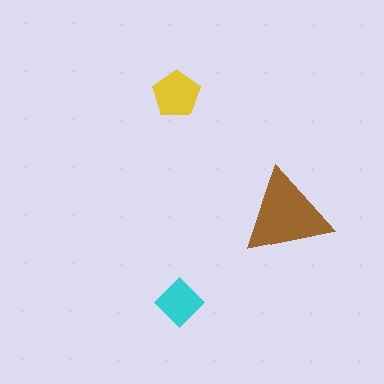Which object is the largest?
The brown triangle.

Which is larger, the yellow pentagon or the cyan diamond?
The yellow pentagon.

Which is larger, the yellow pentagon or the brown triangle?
The brown triangle.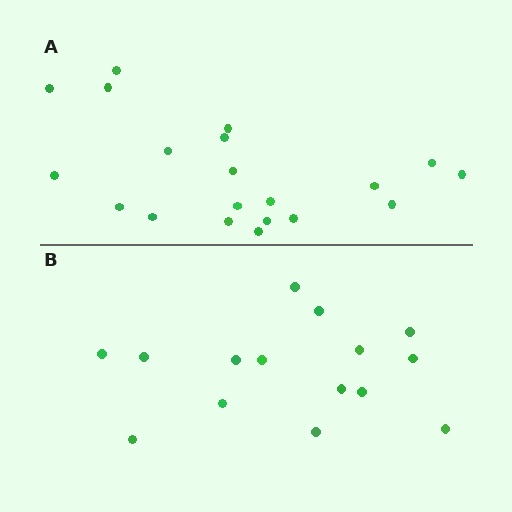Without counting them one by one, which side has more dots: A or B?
Region A (the top region) has more dots.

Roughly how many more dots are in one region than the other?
Region A has about 5 more dots than region B.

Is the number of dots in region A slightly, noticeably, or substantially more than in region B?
Region A has noticeably more, but not dramatically so. The ratio is roughly 1.3 to 1.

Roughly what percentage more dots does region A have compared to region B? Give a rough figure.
About 35% more.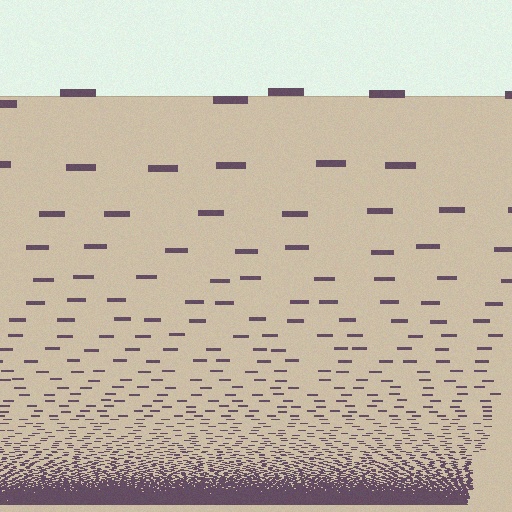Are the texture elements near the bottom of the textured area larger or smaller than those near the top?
Smaller. The gradient is inverted — elements near the bottom are smaller and denser.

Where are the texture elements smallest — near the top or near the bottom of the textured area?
Near the bottom.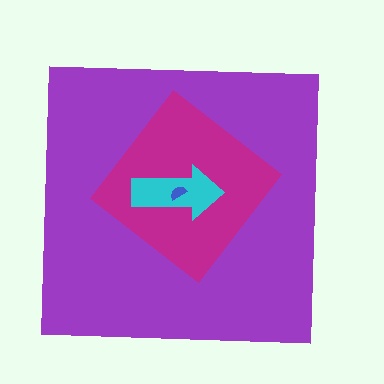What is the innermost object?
The blue semicircle.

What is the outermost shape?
The purple square.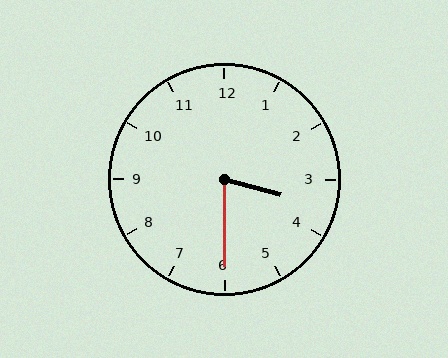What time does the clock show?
3:30.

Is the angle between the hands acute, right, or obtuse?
It is acute.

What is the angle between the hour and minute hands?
Approximately 75 degrees.